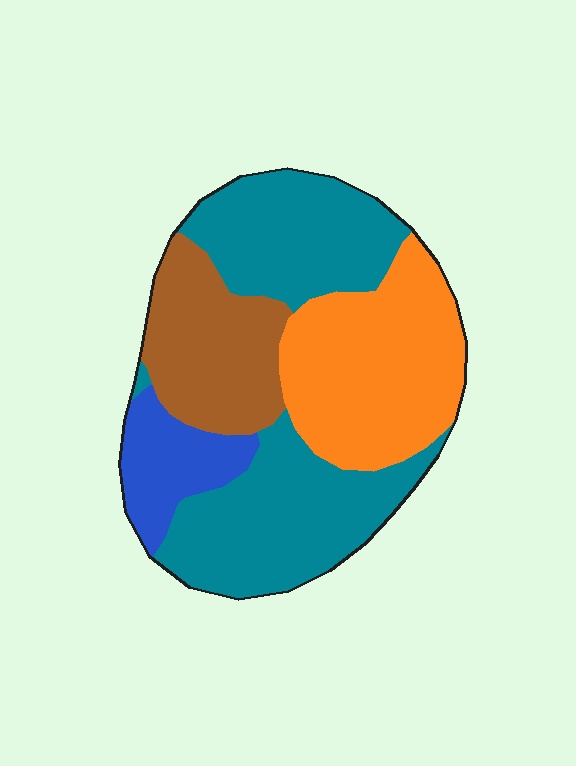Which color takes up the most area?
Teal, at roughly 45%.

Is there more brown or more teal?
Teal.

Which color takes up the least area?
Blue, at roughly 10%.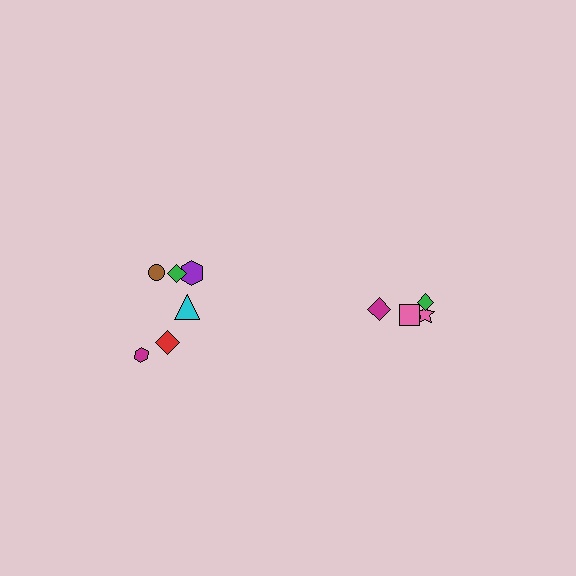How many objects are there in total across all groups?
There are 10 objects.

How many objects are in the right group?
There are 4 objects.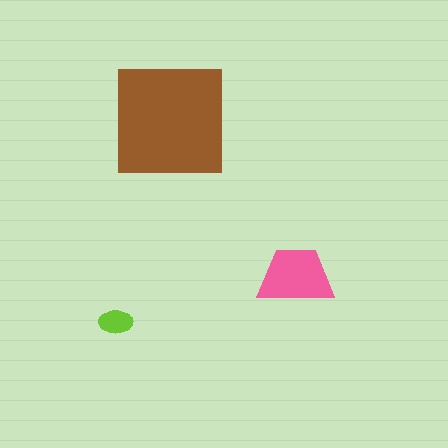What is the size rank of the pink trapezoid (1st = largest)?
2nd.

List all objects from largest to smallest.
The brown square, the pink trapezoid, the lime ellipse.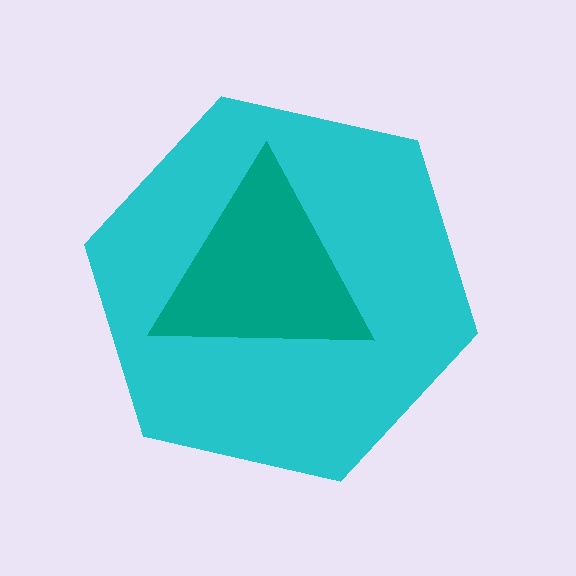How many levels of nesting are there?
2.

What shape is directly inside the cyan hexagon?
The teal triangle.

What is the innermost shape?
The teal triangle.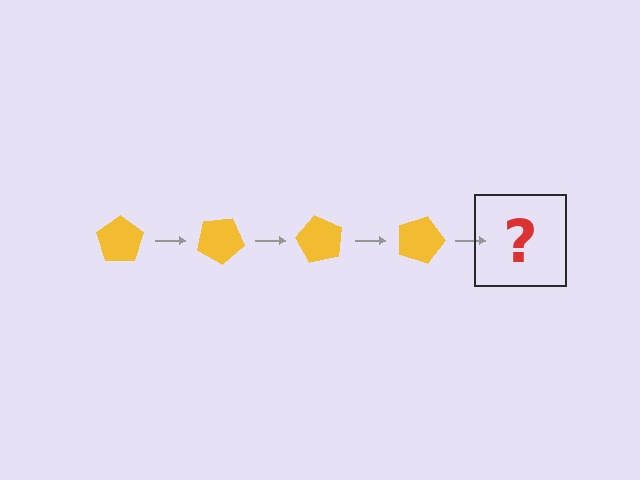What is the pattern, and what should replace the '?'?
The pattern is that the pentagon rotates 30 degrees each step. The '?' should be a yellow pentagon rotated 120 degrees.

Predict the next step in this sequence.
The next step is a yellow pentagon rotated 120 degrees.